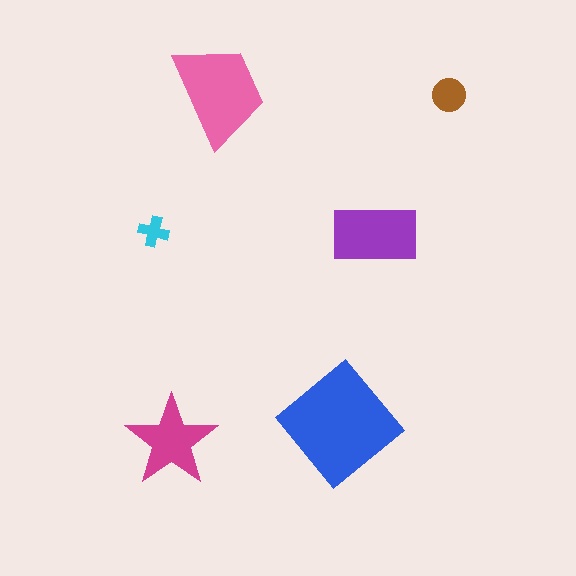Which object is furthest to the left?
The cyan cross is leftmost.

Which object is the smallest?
The cyan cross.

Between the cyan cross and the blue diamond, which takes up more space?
The blue diamond.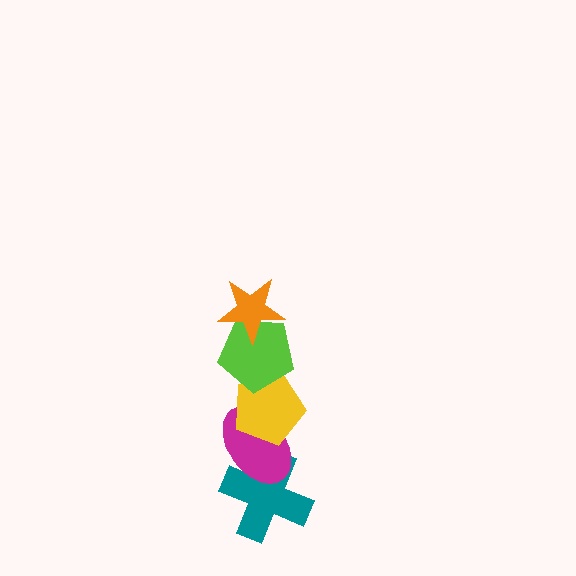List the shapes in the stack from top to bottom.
From top to bottom: the orange star, the lime pentagon, the yellow pentagon, the magenta ellipse, the teal cross.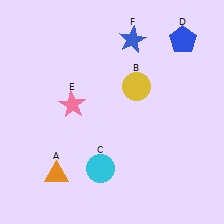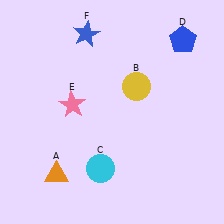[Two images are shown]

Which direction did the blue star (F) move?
The blue star (F) moved left.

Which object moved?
The blue star (F) moved left.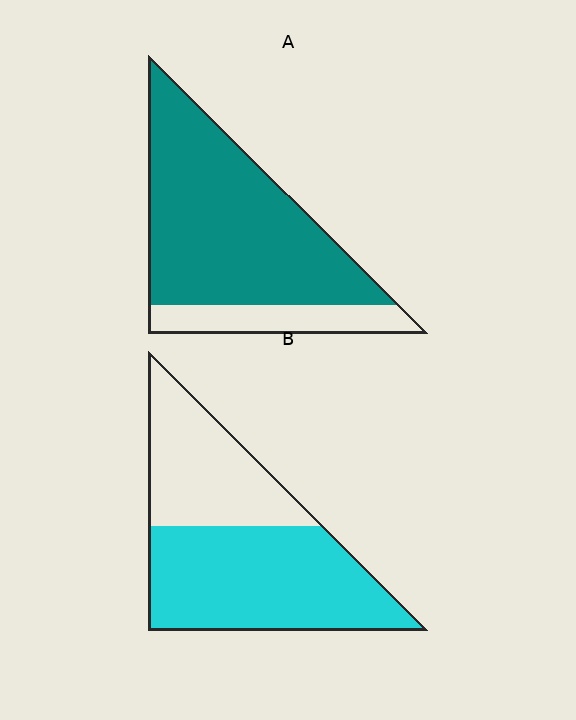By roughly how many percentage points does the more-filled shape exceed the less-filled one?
By roughly 20 percentage points (A over B).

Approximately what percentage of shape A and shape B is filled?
A is approximately 80% and B is approximately 60%.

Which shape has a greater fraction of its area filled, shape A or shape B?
Shape A.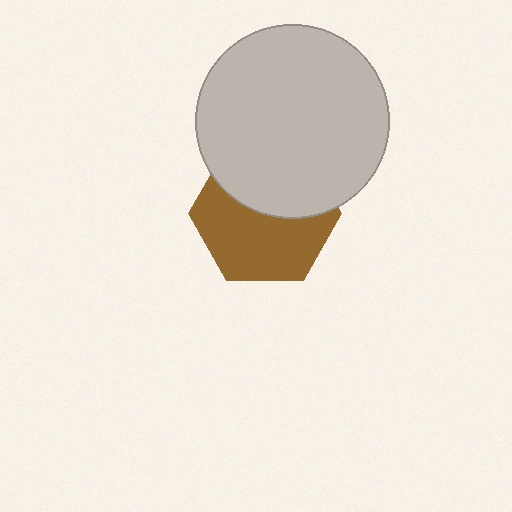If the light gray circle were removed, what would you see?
You would see the complete brown hexagon.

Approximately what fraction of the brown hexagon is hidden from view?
Roughly 43% of the brown hexagon is hidden behind the light gray circle.